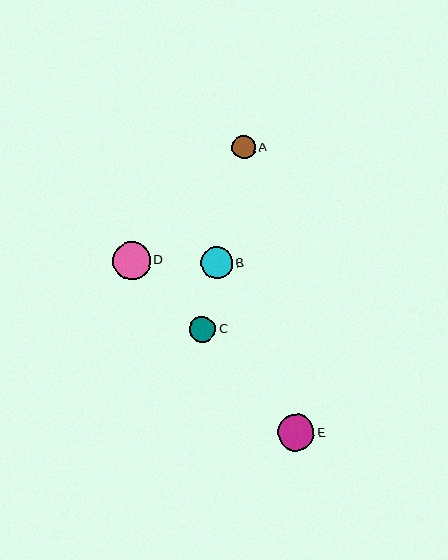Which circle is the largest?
Circle D is the largest with a size of approximately 38 pixels.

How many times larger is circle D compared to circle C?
Circle D is approximately 1.4 times the size of circle C.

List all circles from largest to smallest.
From largest to smallest: D, E, B, C, A.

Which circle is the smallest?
Circle A is the smallest with a size of approximately 23 pixels.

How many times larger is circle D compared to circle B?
Circle D is approximately 1.2 times the size of circle B.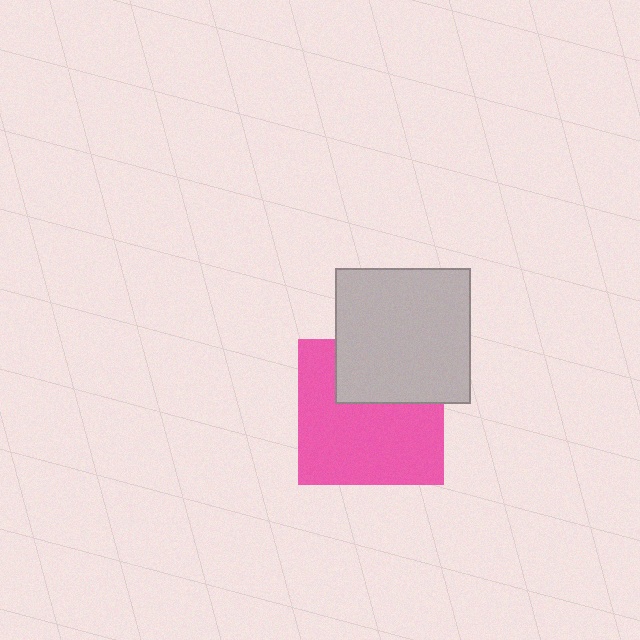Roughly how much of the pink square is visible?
Most of it is visible (roughly 68%).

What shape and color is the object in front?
The object in front is a light gray square.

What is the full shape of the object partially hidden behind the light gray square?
The partially hidden object is a pink square.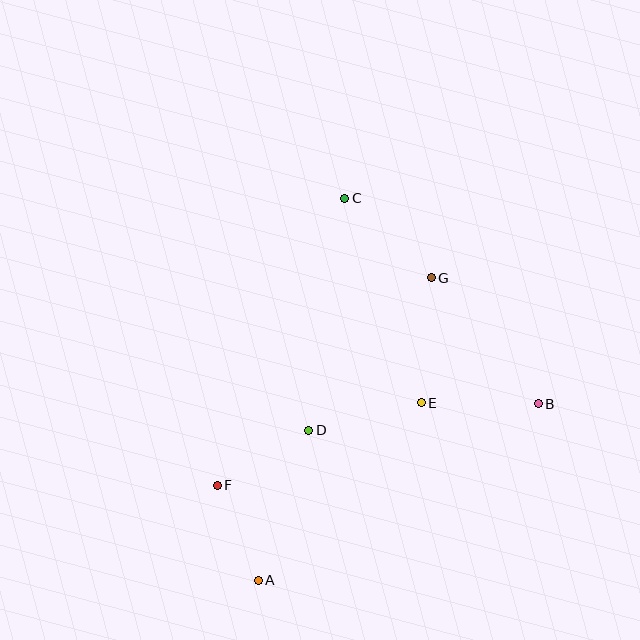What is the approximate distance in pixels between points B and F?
The distance between B and F is approximately 331 pixels.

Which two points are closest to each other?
Points A and F are closest to each other.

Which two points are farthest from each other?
Points A and C are farthest from each other.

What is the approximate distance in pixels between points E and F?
The distance between E and F is approximately 220 pixels.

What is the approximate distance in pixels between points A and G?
The distance between A and G is approximately 349 pixels.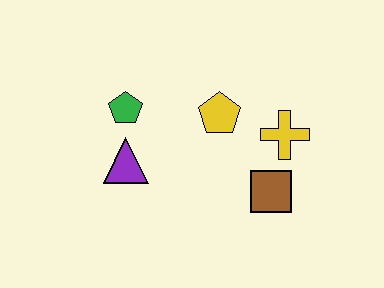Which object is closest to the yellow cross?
The brown square is closest to the yellow cross.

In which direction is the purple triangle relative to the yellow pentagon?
The purple triangle is to the left of the yellow pentagon.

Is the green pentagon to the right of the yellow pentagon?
No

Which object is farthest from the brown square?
The green pentagon is farthest from the brown square.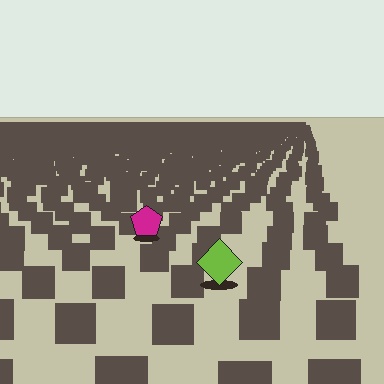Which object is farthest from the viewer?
The magenta pentagon is farthest from the viewer. It appears smaller and the ground texture around it is denser.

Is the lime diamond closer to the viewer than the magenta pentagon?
Yes. The lime diamond is closer — you can tell from the texture gradient: the ground texture is coarser near it.